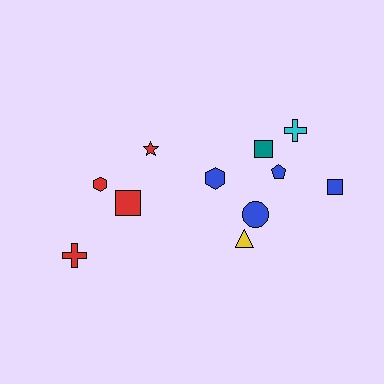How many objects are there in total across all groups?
There are 11 objects.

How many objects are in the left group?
There are 4 objects.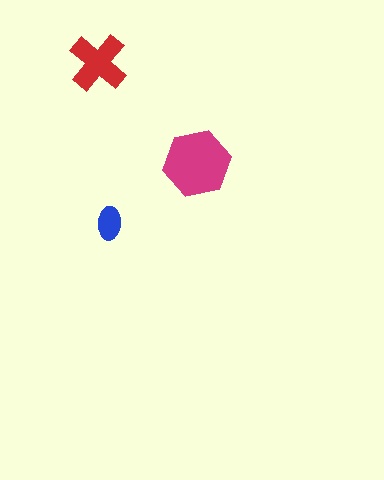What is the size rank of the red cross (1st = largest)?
2nd.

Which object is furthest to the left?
The red cross is leftmost.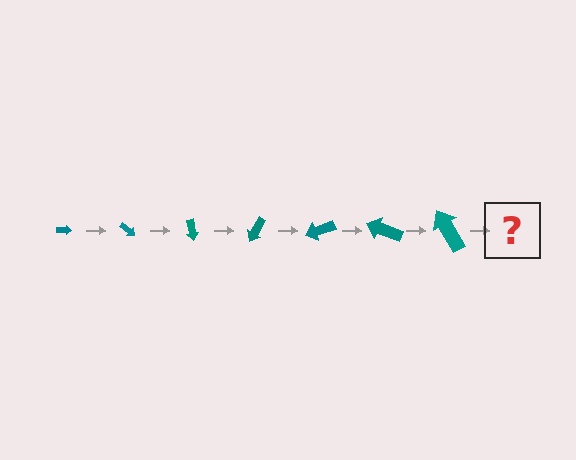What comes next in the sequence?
The next element should be an arrow, larger than the previous one and rotated 280 degrees from the start.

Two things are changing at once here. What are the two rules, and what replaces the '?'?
The two rules are that the arrow grows larger each step and it rotates 40 degrees each step. The '?' should be an arrow, larger than the previous one and rotated 280 degrees from the start.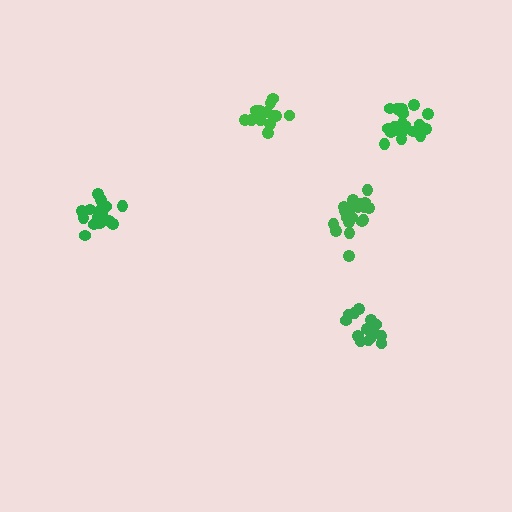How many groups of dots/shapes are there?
There are 5 groups.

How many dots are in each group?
Group 1: 18 dots, Group 2: 15 dots, Group 3: 20 dots, Group 4: 20 dots, Group 5: 14 dots (87 total).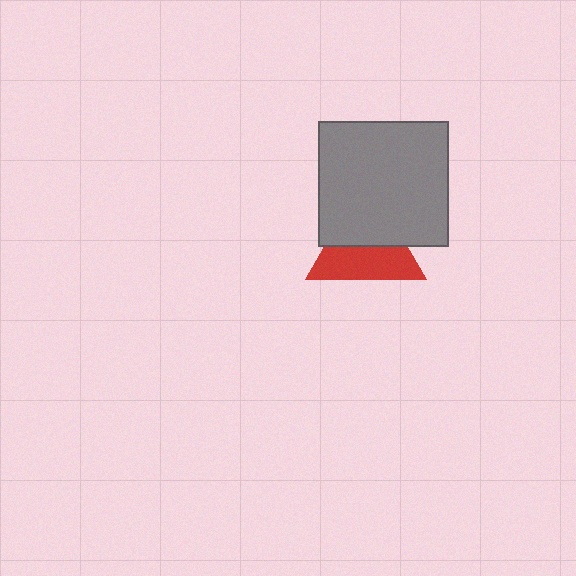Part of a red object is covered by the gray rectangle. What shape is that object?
It is a triangle.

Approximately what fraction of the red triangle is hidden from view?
Roughly 48% of the red triangle is hidden behind the gray rectangle.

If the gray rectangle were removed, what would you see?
You would see the complete red triangle.